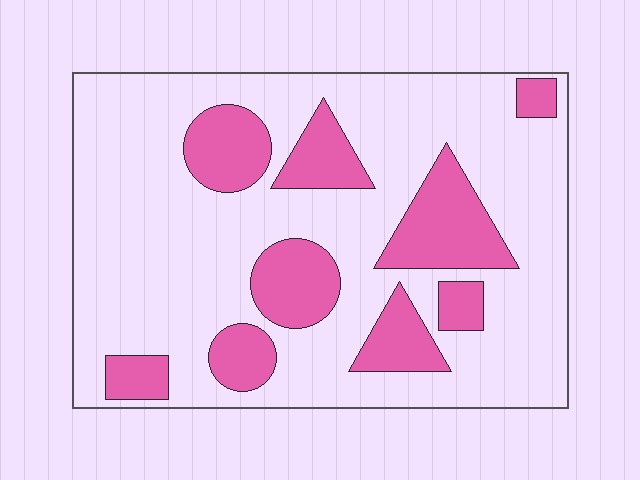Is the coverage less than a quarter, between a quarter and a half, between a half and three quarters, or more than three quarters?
Between a quarter and a half.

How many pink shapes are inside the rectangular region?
9.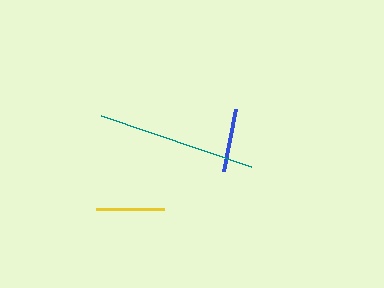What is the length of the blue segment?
The blue segment is approximately 63 pixels long.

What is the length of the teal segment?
The teal segment is approximately 159 pixels long.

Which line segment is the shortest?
The blue line is the shortest at approximately 63 pixels.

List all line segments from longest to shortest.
From longest to shortest: teal, yellow, blue.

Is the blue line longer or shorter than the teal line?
The teal line is longer than the blue line.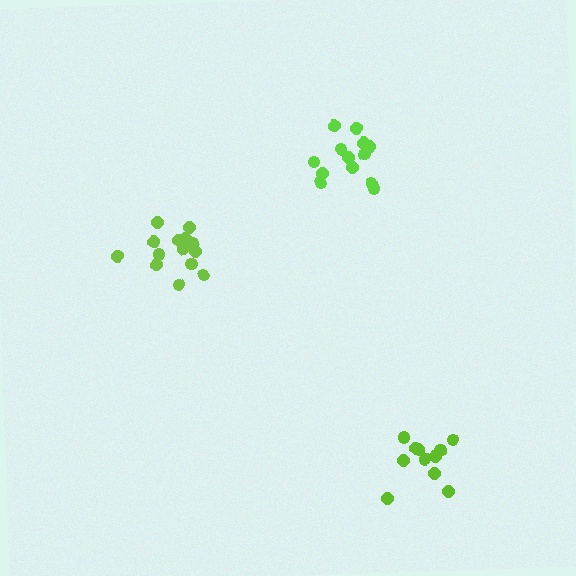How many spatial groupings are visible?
There are 3 spatial groupings.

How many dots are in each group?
Group 1: 14 dots, Group 2: 11 dots, Group 3: 13 dots (38 total).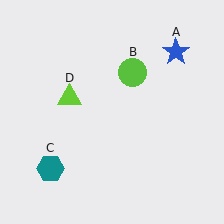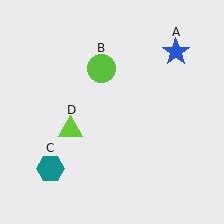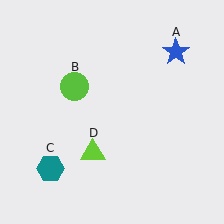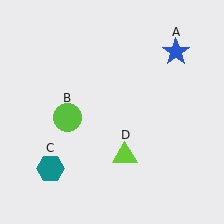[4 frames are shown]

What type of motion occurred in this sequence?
The lime circle (object B), lime triangle (object D) rotated counterclockwise around the center of the scene.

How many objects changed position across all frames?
2 objects changed position: lime circle (object B), lime triangle (object D).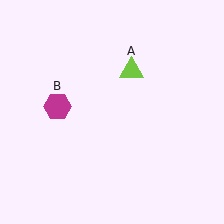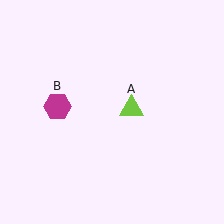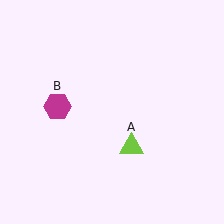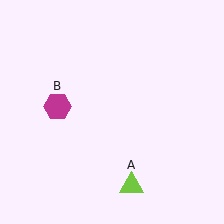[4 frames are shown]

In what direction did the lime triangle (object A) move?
The lime triangle (object A) moved down.